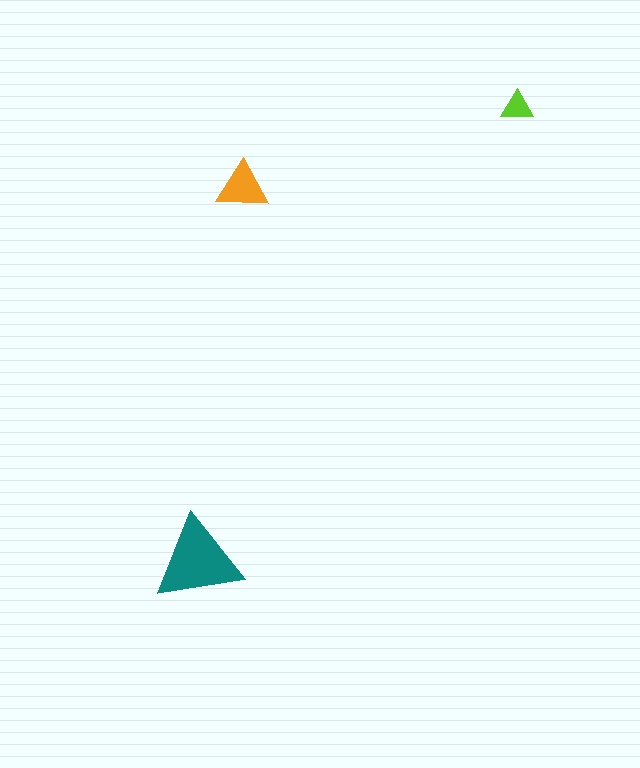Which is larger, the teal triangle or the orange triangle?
The teal one.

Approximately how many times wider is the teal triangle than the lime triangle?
About 2.5 times wider.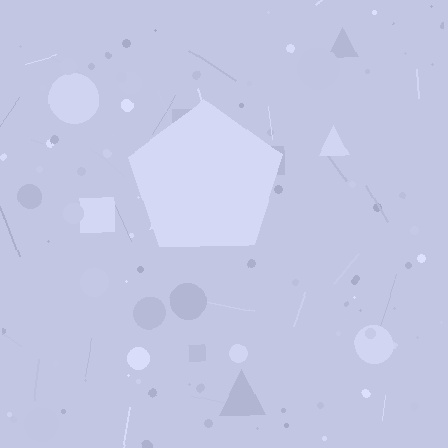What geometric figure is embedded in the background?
A pentagon is embedded in the background.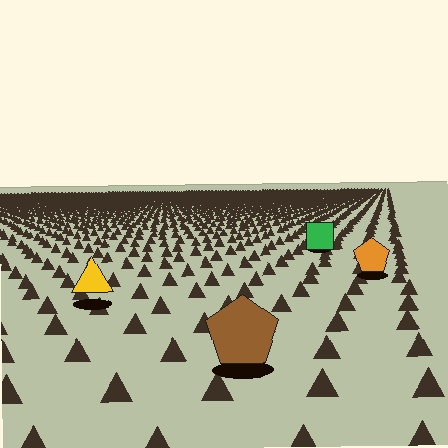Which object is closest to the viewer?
The brown pentagon is closest. The texture marks near it are larger and more spread out.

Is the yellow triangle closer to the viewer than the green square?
Yes. The yellow triangle is closer — you can tell from the texture gradient: the ground texture is coarser near it.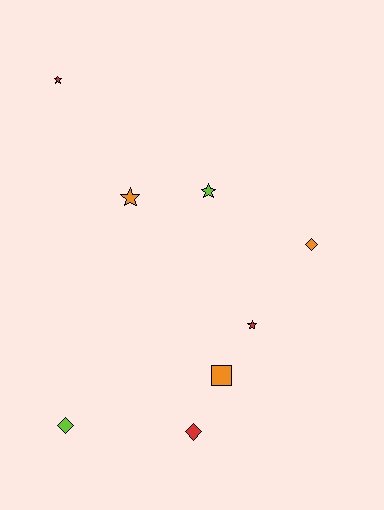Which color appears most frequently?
Red, with 3 objects.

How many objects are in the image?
There are 8 objects.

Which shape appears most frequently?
Star, with 4 objects.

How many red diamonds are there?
There is 1 red diamond.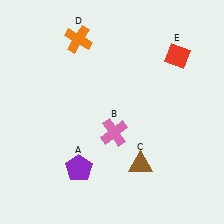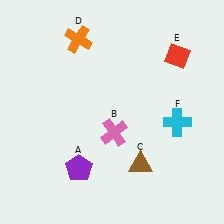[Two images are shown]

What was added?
A cyan cross (F) was added in Image 2.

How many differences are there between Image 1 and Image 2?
There is 1 difference between the two images.